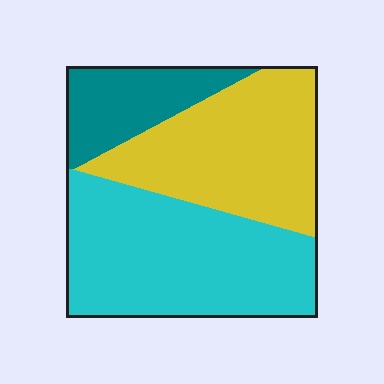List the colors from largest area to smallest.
From largest to smallest: cyan, yellow, teal.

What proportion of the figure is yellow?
Yellow takes up about three eighths (3/8) of the figure.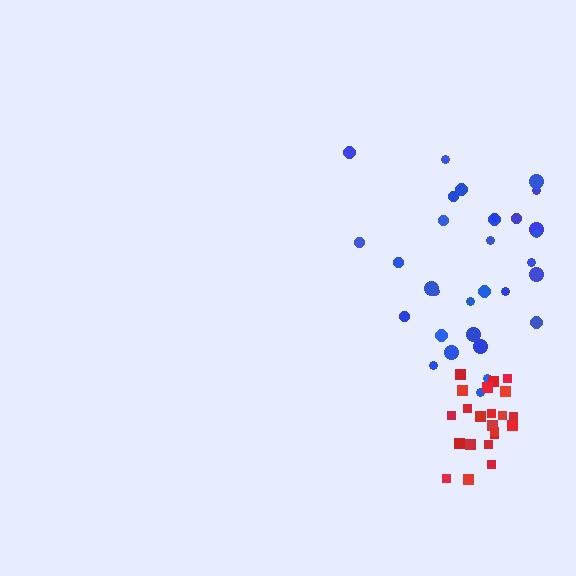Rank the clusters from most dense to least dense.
red, blue.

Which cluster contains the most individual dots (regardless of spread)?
Blue (31).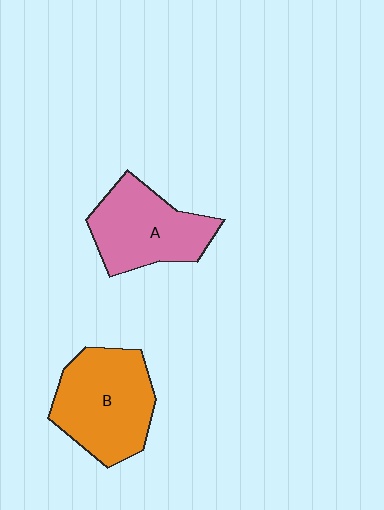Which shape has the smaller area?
Shape A (pink).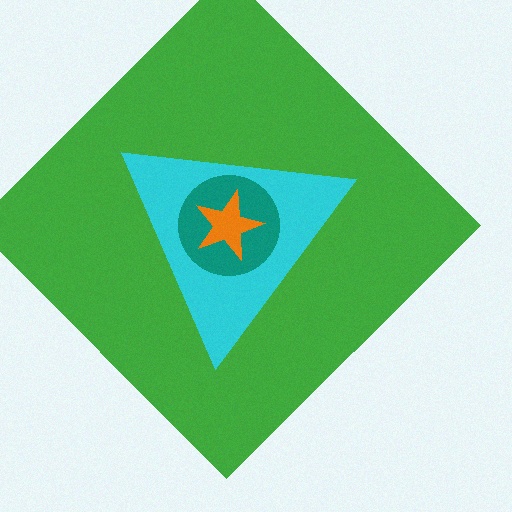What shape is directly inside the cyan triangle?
The teal circle.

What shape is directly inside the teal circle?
The orange star.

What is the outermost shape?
The green diamond.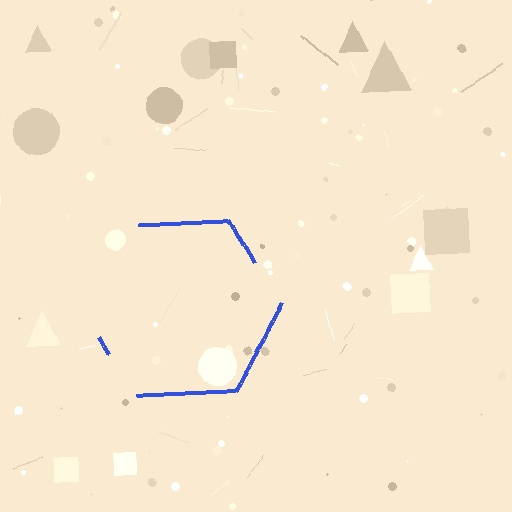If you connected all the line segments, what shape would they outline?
They would outline a hexagon.